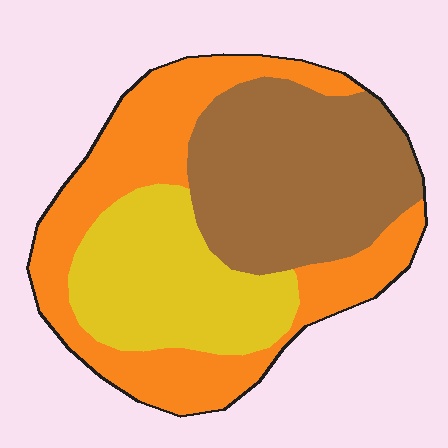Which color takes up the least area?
Yellow, at roughly 25%.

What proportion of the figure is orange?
Orange covers about 40% of the figure.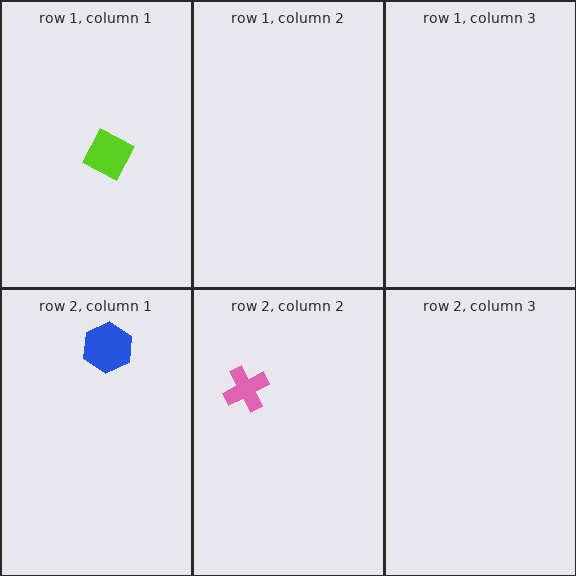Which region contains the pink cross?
The row 2, column 2 region.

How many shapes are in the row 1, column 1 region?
1.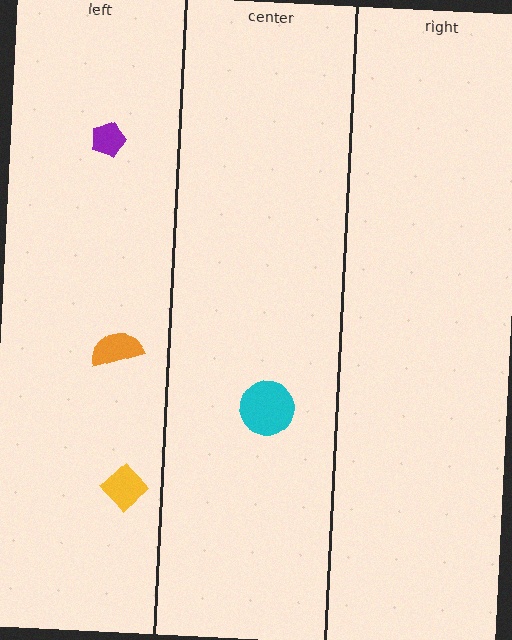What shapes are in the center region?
The cyan circle.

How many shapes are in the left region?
3.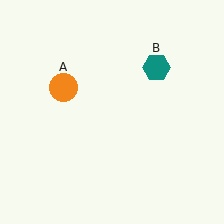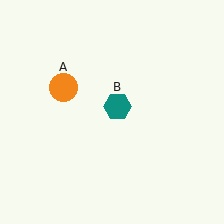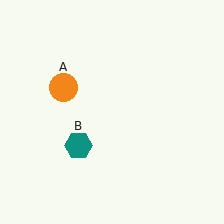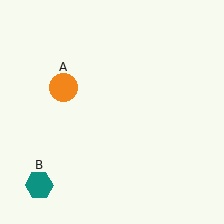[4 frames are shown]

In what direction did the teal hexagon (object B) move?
The teal hexagon (object B) moved down and to the left.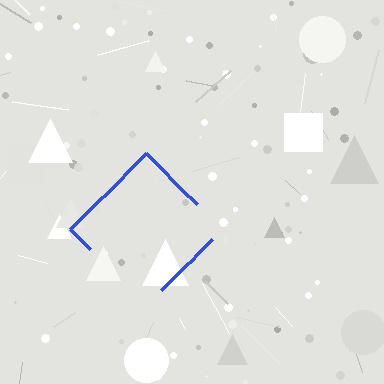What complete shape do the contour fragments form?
The contour fragments form a diamond.